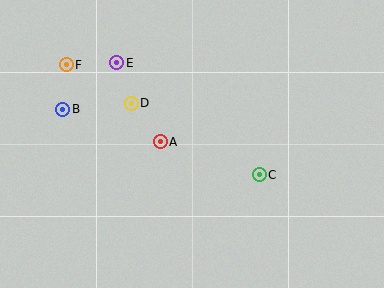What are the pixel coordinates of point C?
Point C is at (259, 175).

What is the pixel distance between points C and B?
The distance between C and B is 207 pixels.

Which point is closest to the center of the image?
Point A at (160, 142) is closest to the center.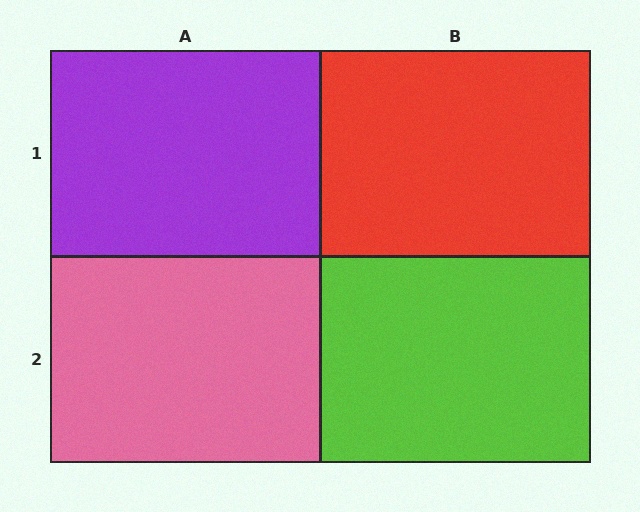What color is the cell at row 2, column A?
Pink.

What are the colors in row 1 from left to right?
Purple, red.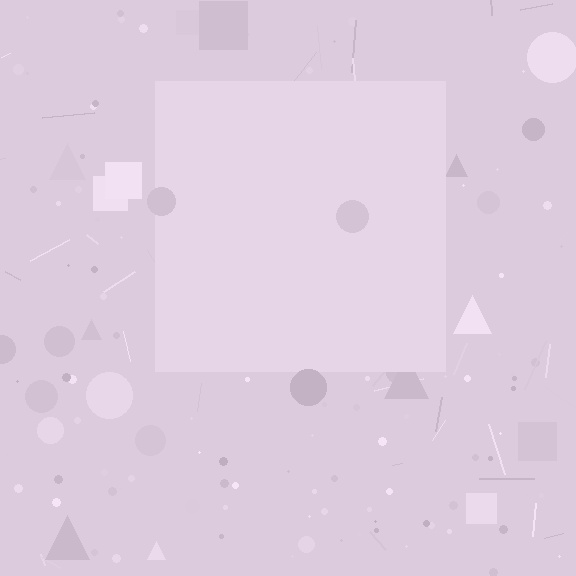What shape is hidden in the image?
A square is hidden in the image.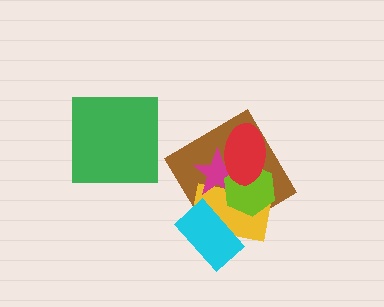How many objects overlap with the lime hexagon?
4 objects overlap with the lime hexagon.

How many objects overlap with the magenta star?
4 objects overlap with the magenta star.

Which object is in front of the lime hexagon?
The red ellipse is in front of the lime hexagon.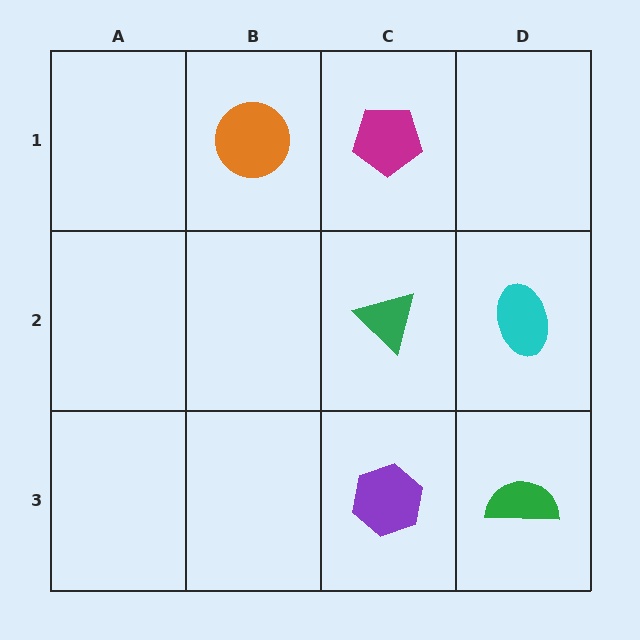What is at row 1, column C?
A magenta pentagon.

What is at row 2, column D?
A cyan ellipse.